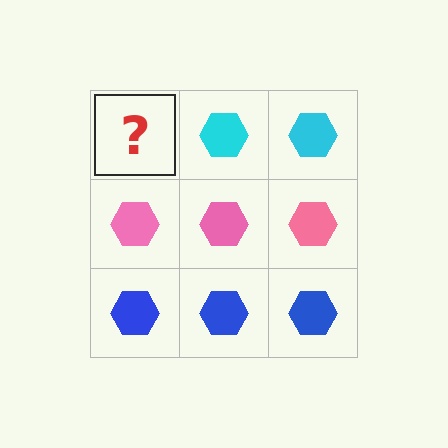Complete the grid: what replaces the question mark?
The question mark should be replaced with a cyan hexagon.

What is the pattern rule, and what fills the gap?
The rule is that each row has a consistent color. The gap should be filled with a cyan hexagon.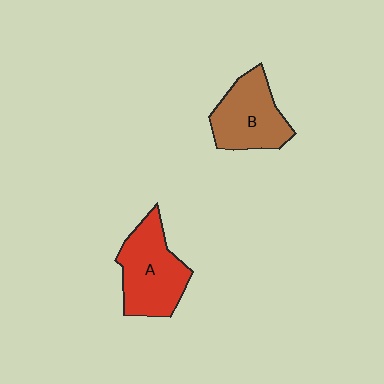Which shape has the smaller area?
Shape B (brown).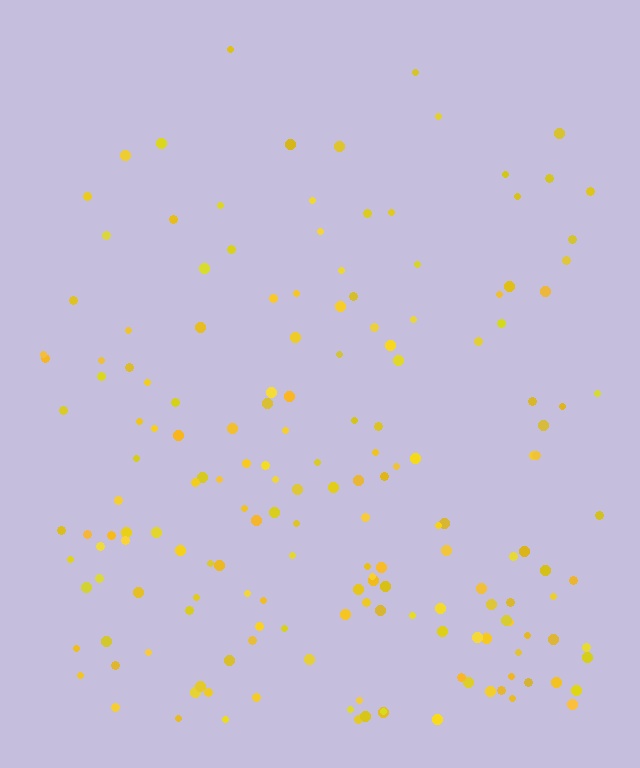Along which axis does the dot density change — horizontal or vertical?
Vertical.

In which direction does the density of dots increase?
From top to bottom, with the bottom side densest.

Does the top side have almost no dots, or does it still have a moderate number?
Still a moderate number, just noticeably fewer than the bottom.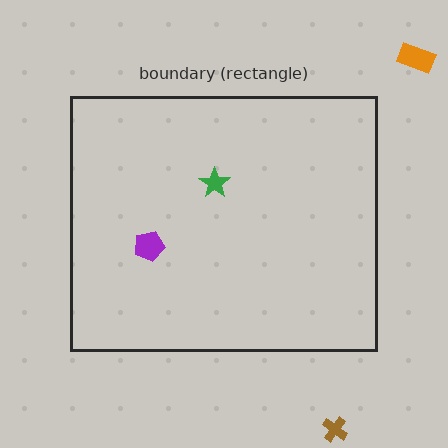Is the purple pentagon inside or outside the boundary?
Inside.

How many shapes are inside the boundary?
2 inside, 2 outside.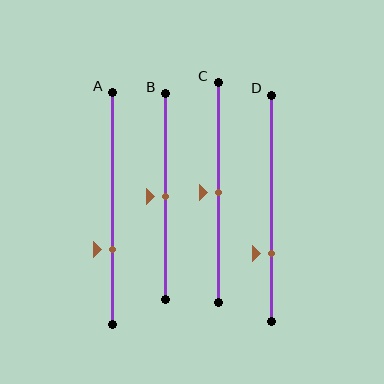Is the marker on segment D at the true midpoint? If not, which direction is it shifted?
No, the marker on segment D is shifted downward by about 20% of the segment length.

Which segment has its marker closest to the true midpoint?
Segment B has its marker closest to the true midpoint.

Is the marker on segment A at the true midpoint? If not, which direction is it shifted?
No, the marker on segment A is shifted downward by about 18% of the segment length.